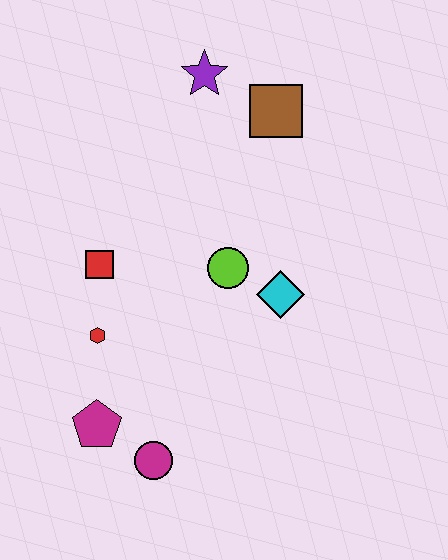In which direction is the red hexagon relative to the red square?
The red hexagon is below the red square.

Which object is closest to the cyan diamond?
The lime circle is closest to the cyan diamond.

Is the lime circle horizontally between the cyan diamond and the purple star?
Yes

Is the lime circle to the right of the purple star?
Yes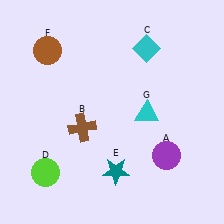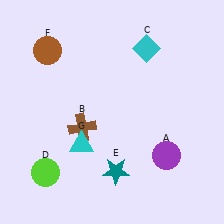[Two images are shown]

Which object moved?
The cyan triangle (G) moved left.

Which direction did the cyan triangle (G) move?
The cyan triangle (G) moved left.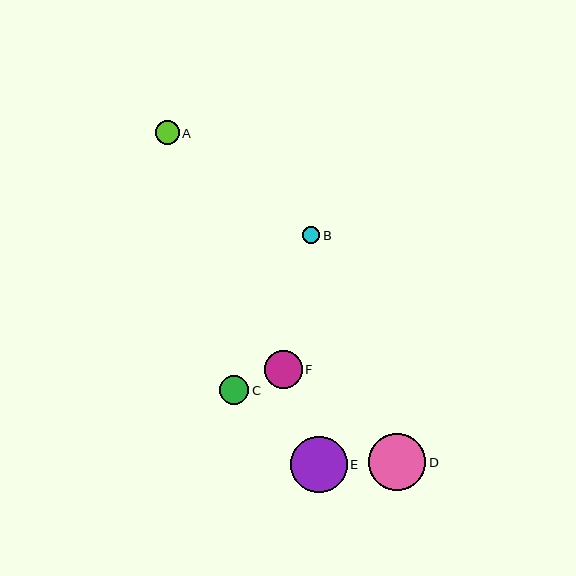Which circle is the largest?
Circle D is the largest with a size of approximately 57 pixels.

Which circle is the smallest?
Circle B is the smallest with a size of approximately 17 pixels.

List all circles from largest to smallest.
From largest to smallest: D, E, F, C, A, B.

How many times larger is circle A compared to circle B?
Circle A is approximately 1.4 times the size of circle B.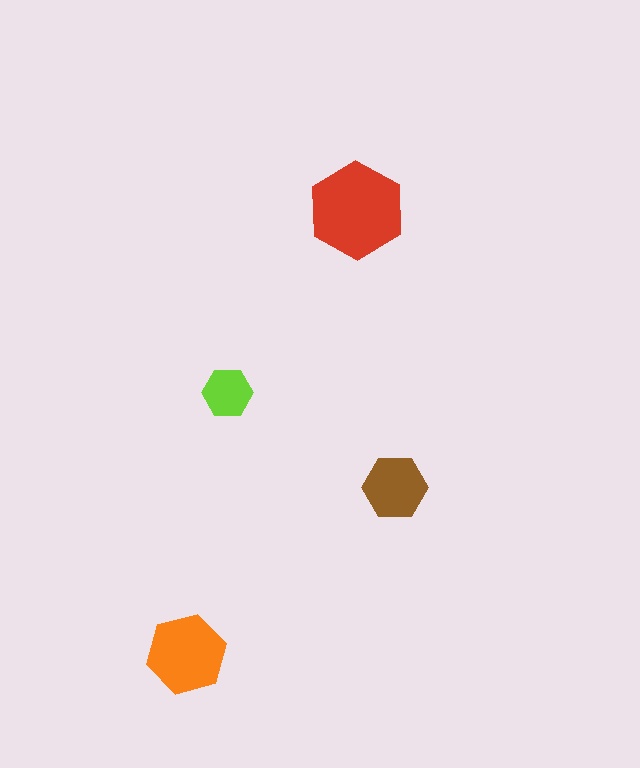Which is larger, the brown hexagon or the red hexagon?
The red one.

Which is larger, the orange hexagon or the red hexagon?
The red one.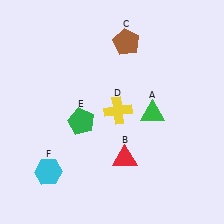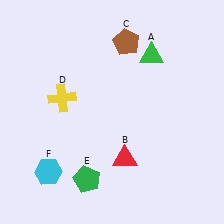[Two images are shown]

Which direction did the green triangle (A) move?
The green triangle (A) moved up.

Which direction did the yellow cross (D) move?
The yellow cross (D) moved left.